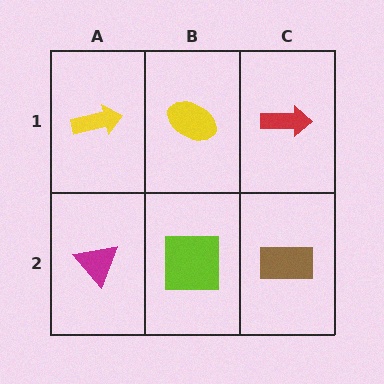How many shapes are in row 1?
3 shapes.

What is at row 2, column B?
A lime square.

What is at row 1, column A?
A yellow arrow.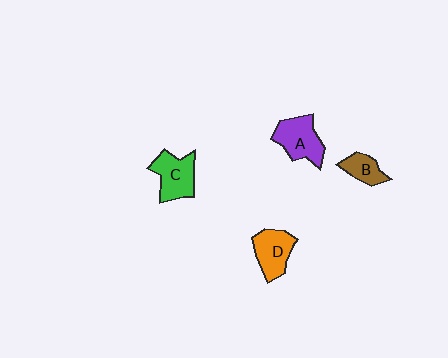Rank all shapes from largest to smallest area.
From largest to smallest: A (purple), C (green), D (orange), B (brown).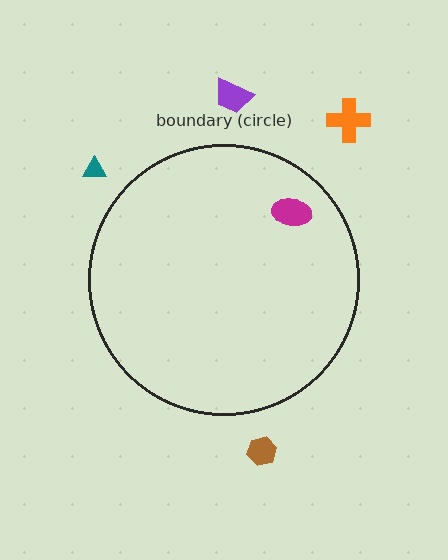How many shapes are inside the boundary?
1 inside, 4 outside.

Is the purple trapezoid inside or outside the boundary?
Outside.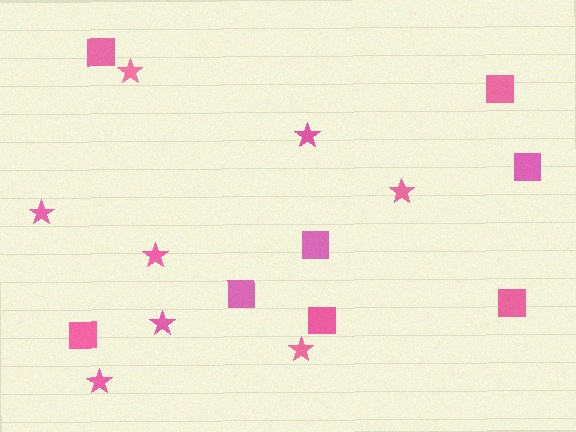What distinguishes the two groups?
There are 2 groups: one group of squares (8) and one group of stars (8).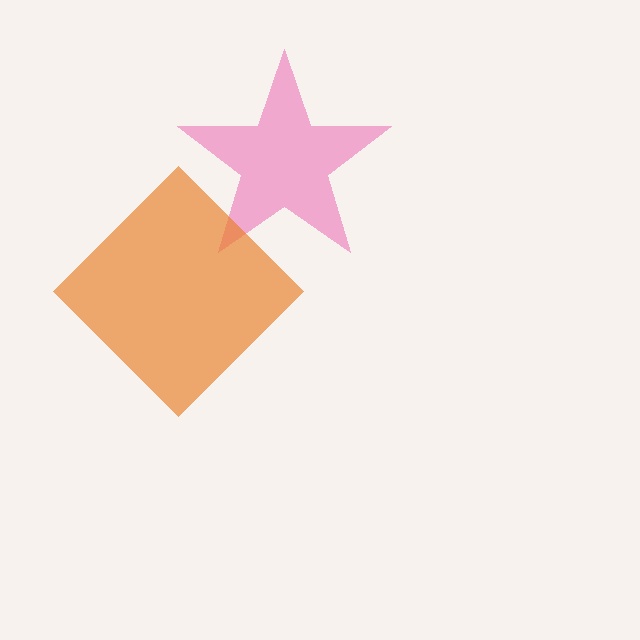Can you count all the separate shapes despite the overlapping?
Yes, there are 2 separate shapes.